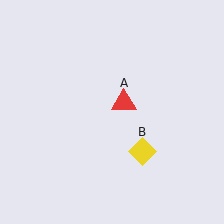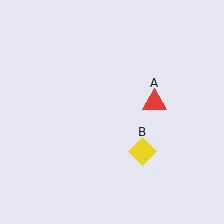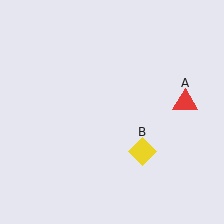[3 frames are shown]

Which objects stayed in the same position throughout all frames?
Yellow diamond (object B) remained stationary.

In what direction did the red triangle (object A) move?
The red triangle (object A) moved right.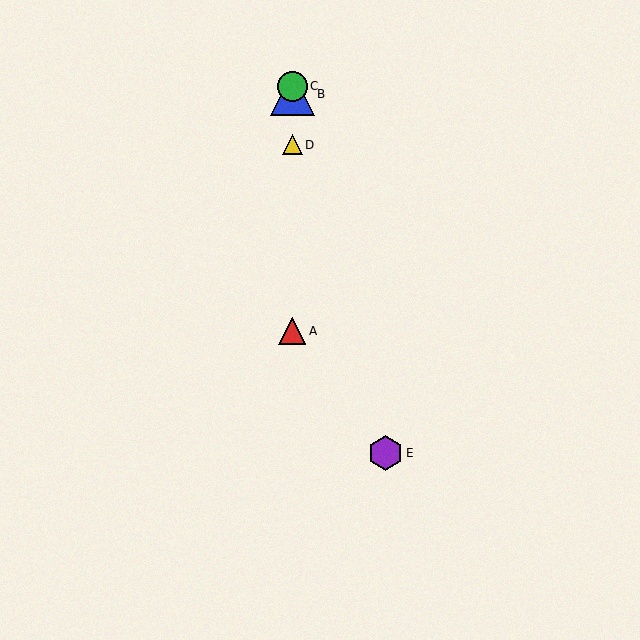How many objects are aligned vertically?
4 objects (A, B, C, D) are aligned vertically.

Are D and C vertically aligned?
Yes, both are at x≈292.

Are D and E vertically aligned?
No, D is at x≈292 and E is at x≈385.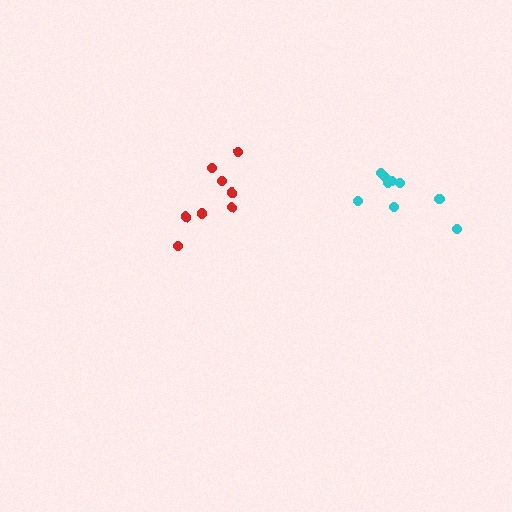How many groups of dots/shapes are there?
There are 2 groups.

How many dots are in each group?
Group 1: 9 dots, Group 2: 8 dots (17 total).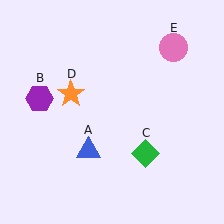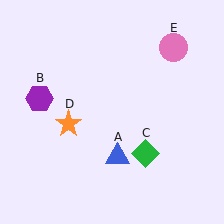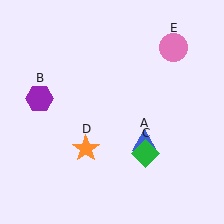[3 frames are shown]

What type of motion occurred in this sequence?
The blue triangle (object A), orange star (object D) rotated counterclockwise around the center of the scene.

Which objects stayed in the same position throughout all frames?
Purple hexagon (object B) and green diamond (object C) and pink circle (object E) remained stationary.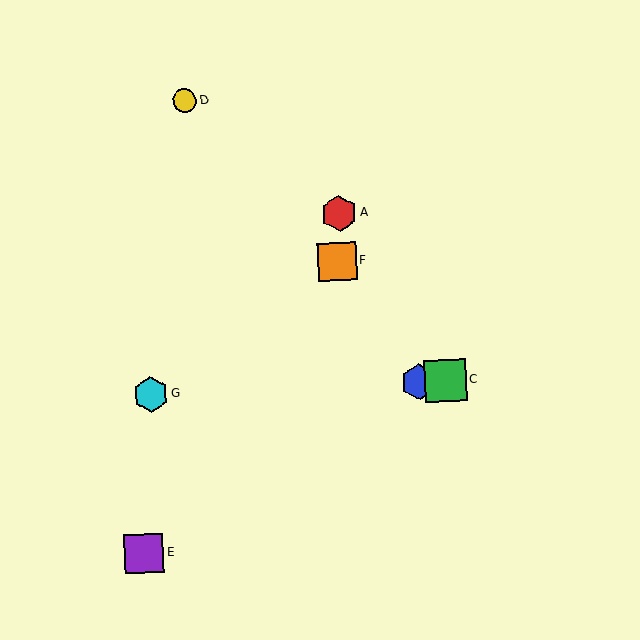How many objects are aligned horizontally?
3 objects (B, C, G) are aligned horizontally.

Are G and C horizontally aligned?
Yes, both are at y≈395.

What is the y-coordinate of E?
Object E is at y≈554.